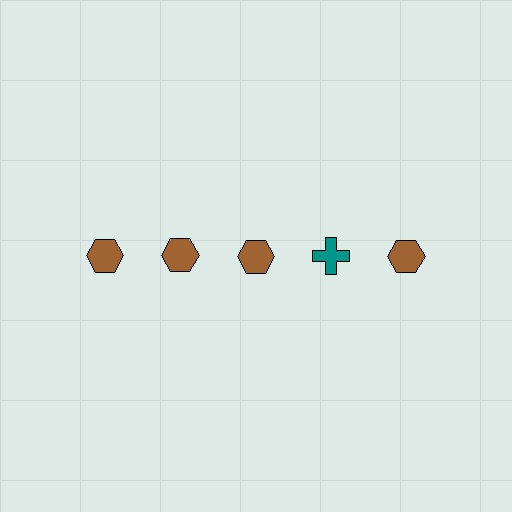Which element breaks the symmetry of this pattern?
The teal cross in the top row, second from right column breaks the symmetry. All other shapes are brown hexagons.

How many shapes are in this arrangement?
There are 5 shapes arranged in a grid pattern.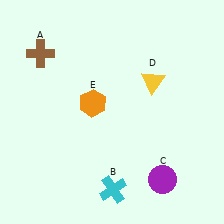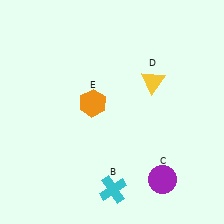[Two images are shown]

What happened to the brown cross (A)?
The brown cross (A) was removed in Image 2. It was in the top-left area of Image 1.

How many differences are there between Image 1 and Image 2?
There is 1 difference between the two images.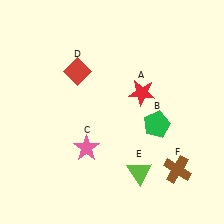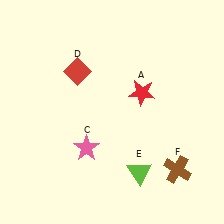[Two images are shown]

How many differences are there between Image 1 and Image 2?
There is 1 difference between the two images.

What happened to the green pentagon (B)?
The green pentagon (B) was removed in Image 2. It was in the bottom-right area of Image 1.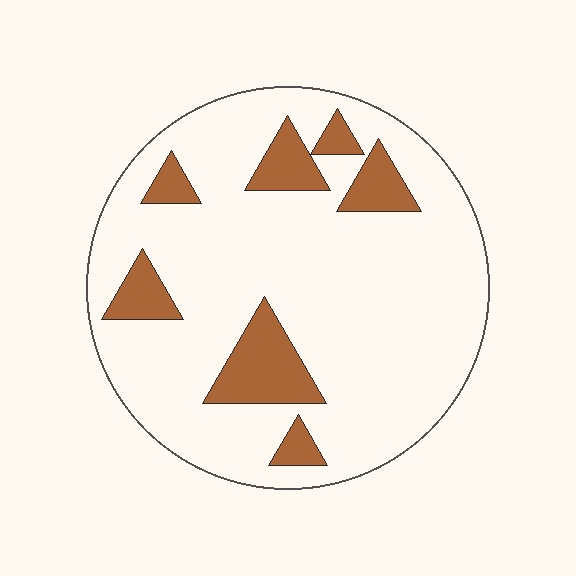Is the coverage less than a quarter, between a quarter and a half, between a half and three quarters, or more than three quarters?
Less than a quarter.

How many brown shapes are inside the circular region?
7.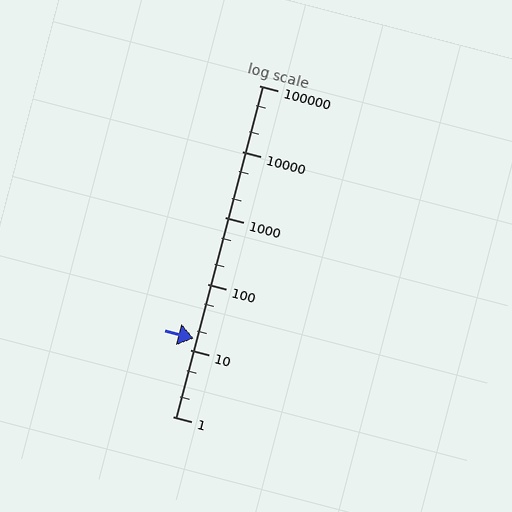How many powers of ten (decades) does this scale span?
The scale spans 5 decades, from 1 to 100000.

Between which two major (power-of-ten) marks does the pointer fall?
The pointer is between 10 and 100.